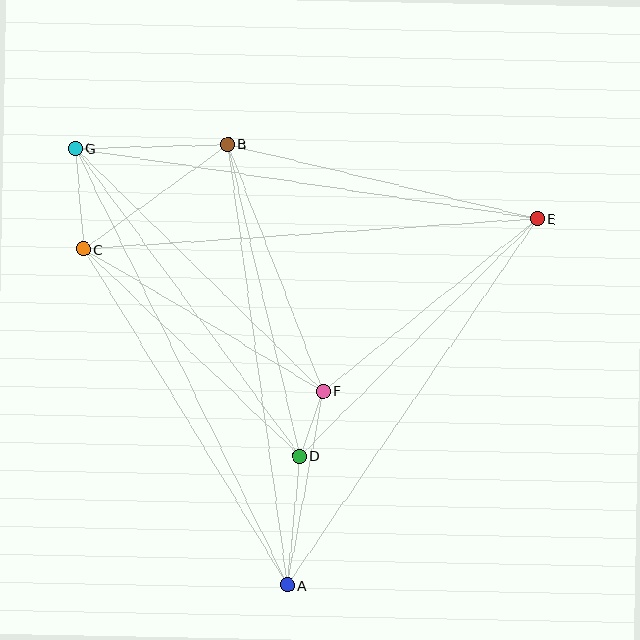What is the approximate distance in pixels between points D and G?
The distance between D and G is approximately 380 pixels.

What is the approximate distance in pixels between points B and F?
The distance between B and F is approximately 265 pixels.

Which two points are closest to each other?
Points D and F are closest to each other.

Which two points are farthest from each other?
Points A and G are farthest from each other.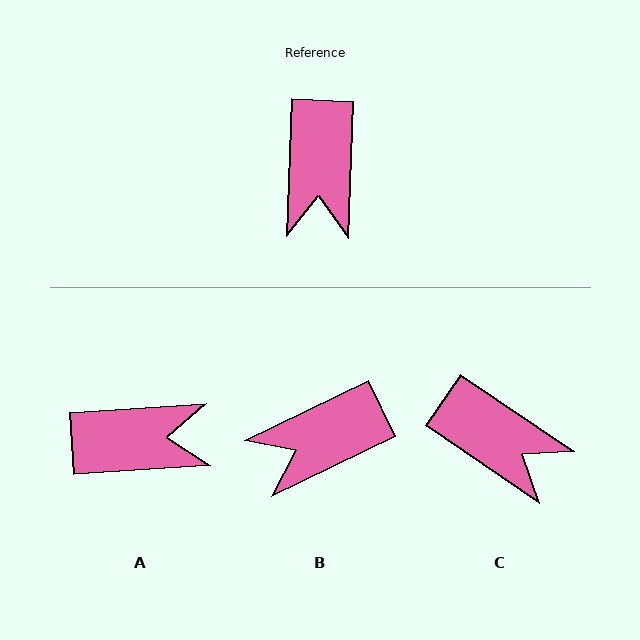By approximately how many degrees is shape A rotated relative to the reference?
Approximately 96 degrees counter-clockwise.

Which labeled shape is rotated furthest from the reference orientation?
A, about 96 degrees away.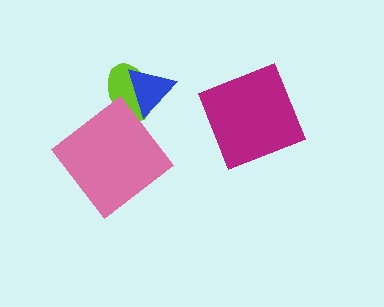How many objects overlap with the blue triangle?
1 object overlaps with the blue triangle.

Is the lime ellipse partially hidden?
Yes, it is partially covered by another shape.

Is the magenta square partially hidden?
No, no other shape covers it.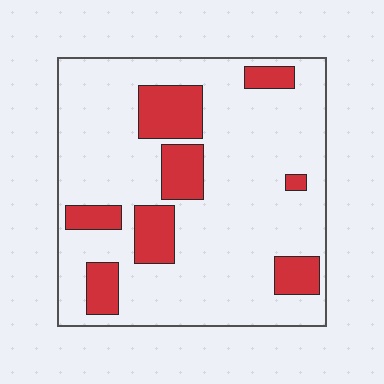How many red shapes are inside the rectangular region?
8.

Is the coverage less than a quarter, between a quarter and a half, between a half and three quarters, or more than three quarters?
Less than a quarter.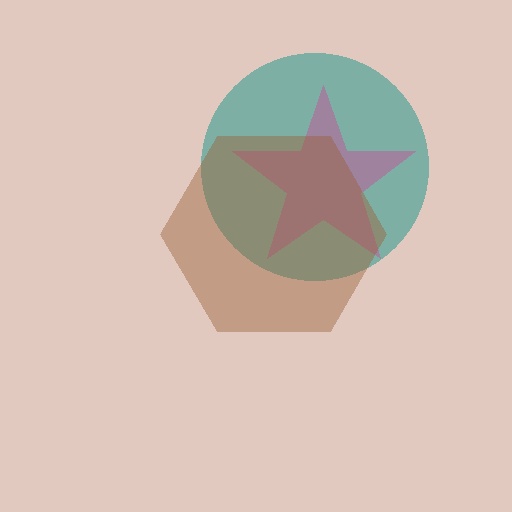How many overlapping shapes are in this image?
There are 3 overlapping shapes in the image.